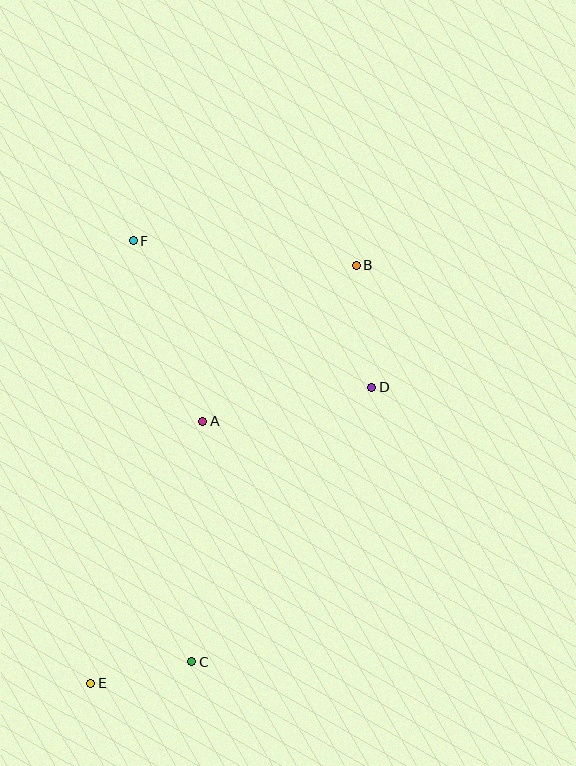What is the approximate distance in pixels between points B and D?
The distance between B and D is approximately 123 pixels.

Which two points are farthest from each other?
Points B and E are farthest from each other.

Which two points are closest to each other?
Points C and E are closest to each other.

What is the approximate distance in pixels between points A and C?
The distance between A and C is approximately 241 pixels.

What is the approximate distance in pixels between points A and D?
The distance between A and D is approximately 173 pixels.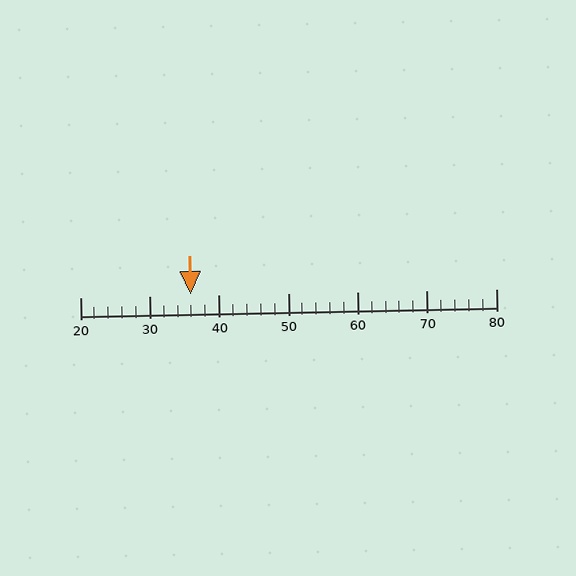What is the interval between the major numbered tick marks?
The major tick marks are spaced 10 units apart.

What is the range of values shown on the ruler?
The ruler shows values from 20 to 80.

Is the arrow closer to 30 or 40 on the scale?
The arrow is closer to 40.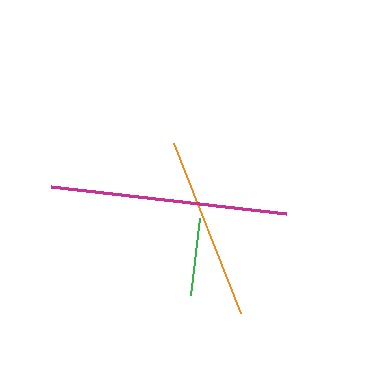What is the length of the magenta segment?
The magenta segment is approximately 236 pixels long.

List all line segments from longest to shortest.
From longest to shortest: magenta, orange, green.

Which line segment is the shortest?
The green line is the shortest at approximately 77 pixels.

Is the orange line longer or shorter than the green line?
The orange line is longer than the green line.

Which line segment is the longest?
The magenta line is the longest at approximately 236 pixels.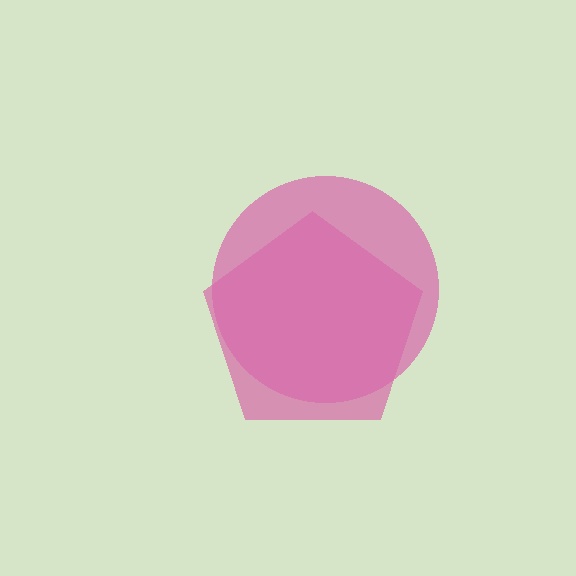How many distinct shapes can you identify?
There are 2 distinct shapes: a magenta pentagon, a pink circle.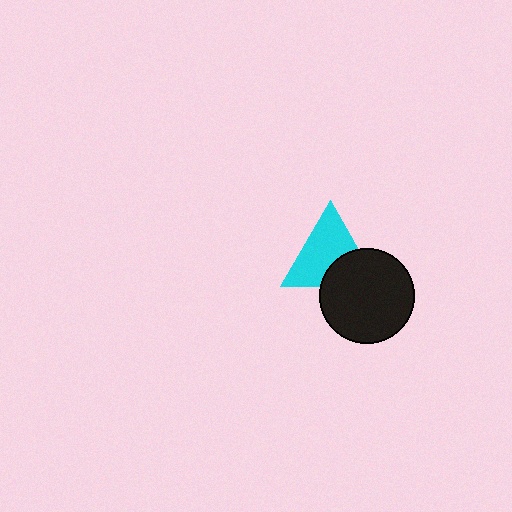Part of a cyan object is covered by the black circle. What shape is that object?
It is a triangle.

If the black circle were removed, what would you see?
You would see the complete cyan triangle.